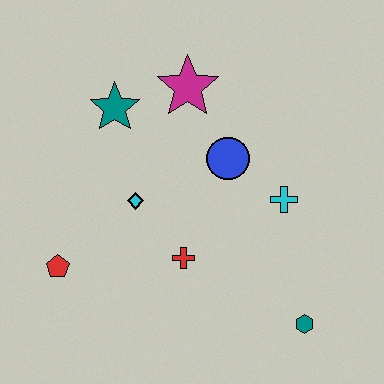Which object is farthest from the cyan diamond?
The teal hexagon is farthest from the cyan diamond.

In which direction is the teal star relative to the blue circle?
The teal star is to the left of the blue circle.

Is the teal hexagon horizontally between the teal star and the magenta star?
No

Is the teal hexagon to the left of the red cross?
No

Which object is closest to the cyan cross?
The blue circle is closest to the cyan cross.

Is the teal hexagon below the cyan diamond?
Yes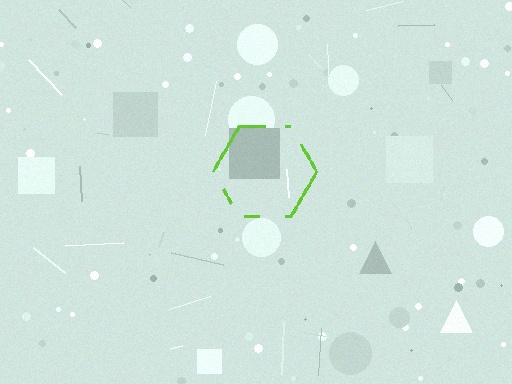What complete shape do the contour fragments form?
The contour fragments form a hexagon.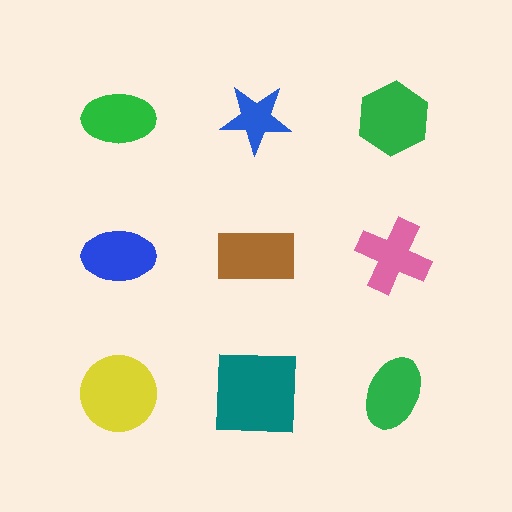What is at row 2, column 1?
A blue ellipse.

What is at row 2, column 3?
A pink cross.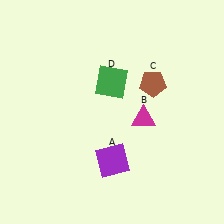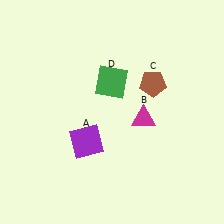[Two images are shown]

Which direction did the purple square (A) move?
The purple square (A) moved left.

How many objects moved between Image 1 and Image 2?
1 object moved between the two images.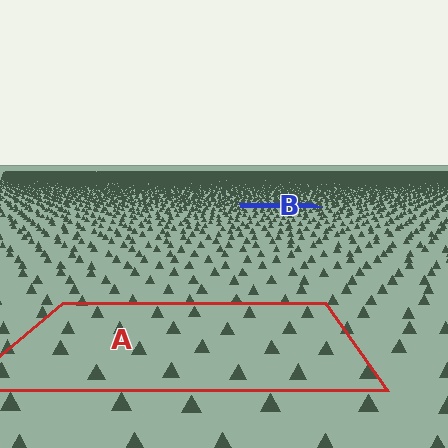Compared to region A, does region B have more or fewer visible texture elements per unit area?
Region B has more texture elements per unit area — they are packed more densely because it is farther away.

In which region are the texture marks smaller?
The texture marks are smaller in region B, because it is farther away.